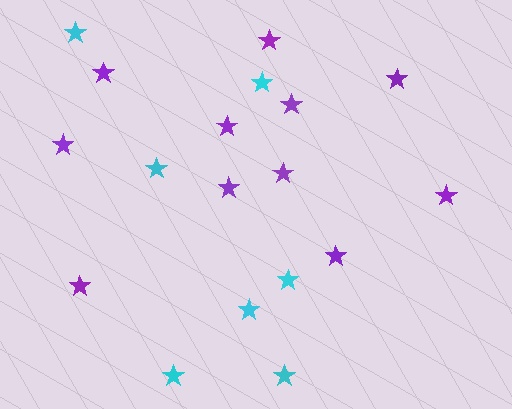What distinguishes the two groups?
There are 2 groups: one group of cyan stars (7) and one group of purple stars (11).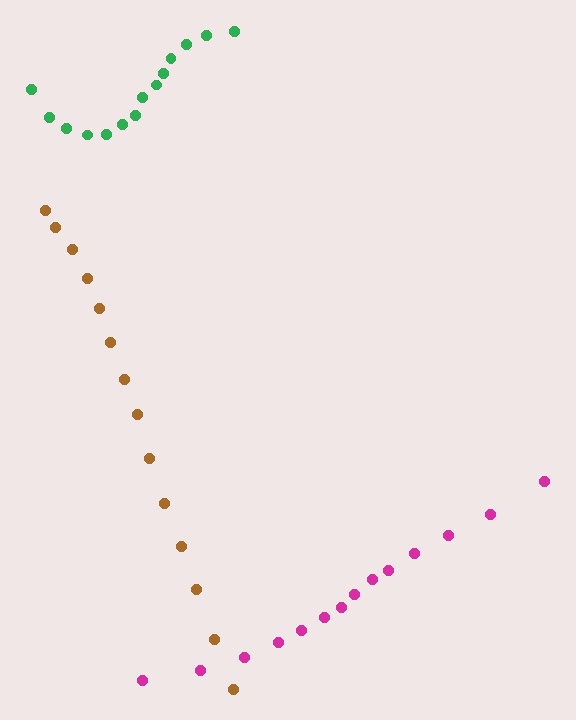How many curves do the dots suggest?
There are 3 distinct paths.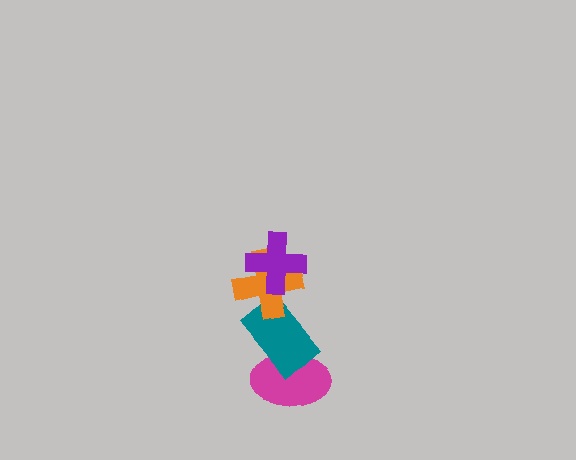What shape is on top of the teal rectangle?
The orange cross is on top of the teal rectangle.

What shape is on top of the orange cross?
The purple cross is on top of the orange cross.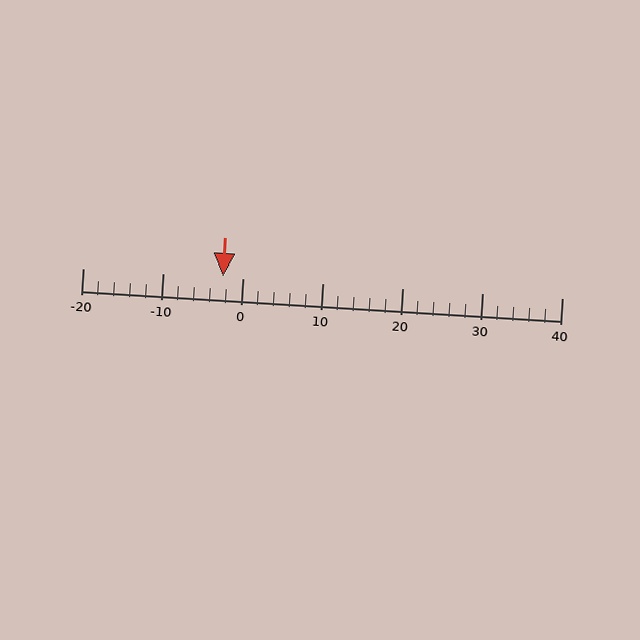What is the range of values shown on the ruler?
The ruler shows values from -20 to 40.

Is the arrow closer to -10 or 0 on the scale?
The arrow is closer to 0.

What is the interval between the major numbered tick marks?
The major tick marks are spaced 10 units apart.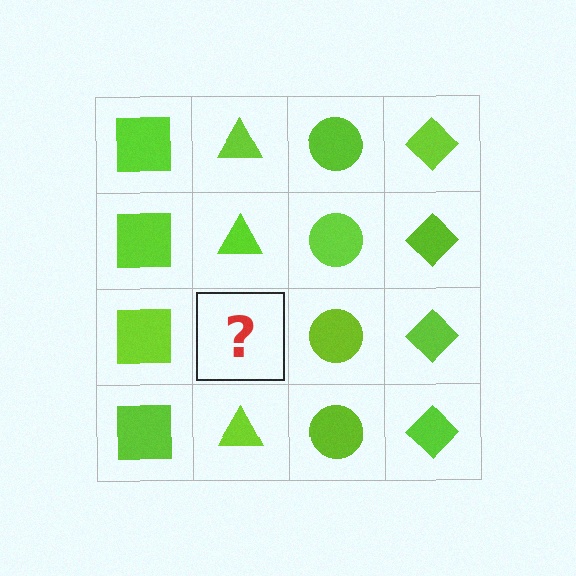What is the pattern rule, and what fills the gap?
The rule is that each column has a consistent shape. The gap should be filled with a lime triangle.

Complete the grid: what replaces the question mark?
The question mark should be replaced with a lime triangle.